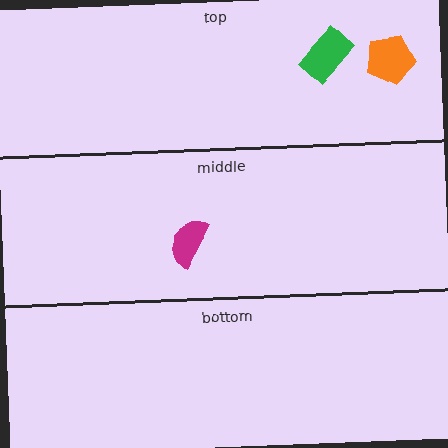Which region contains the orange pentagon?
The top region.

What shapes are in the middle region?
The magenta semicircle.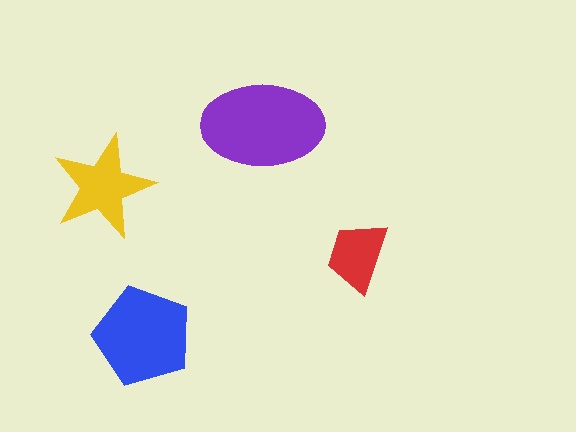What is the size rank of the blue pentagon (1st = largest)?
2nd.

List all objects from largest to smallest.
The purple ellipse, the blue pentagon, the yellow star, the red trapezoid.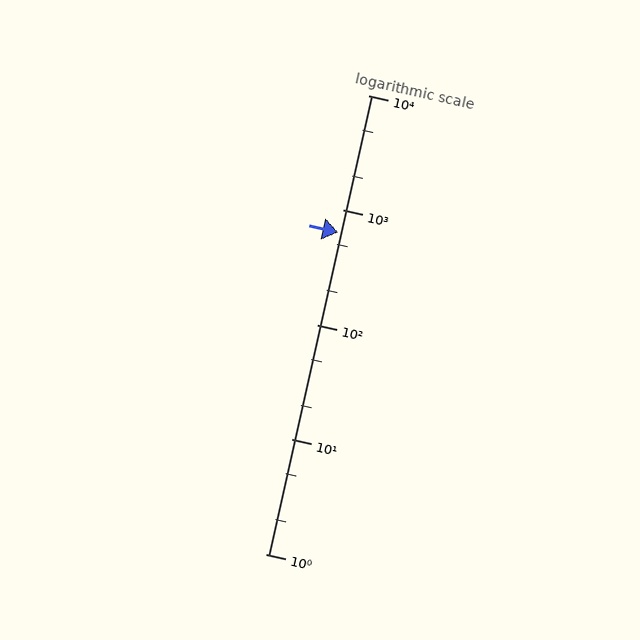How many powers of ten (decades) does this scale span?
The scale spans 4 decades, from 1 to 10000.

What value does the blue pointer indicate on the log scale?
The pointer indicates approximately 640.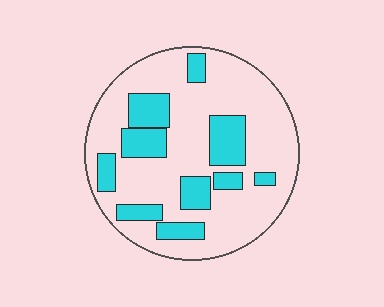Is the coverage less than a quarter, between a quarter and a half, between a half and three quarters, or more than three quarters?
Between a quarter and a half.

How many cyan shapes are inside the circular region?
10.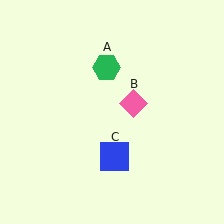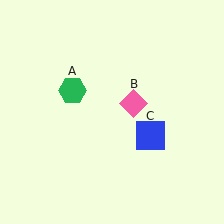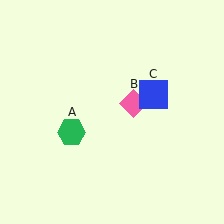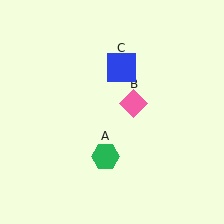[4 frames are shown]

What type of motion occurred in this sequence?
The green hexagon (object A), blue square (object C) rotated counterclockwise around the center of the scene.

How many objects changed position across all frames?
2 objects changed position: green hexagon (object A), blue square (object C).